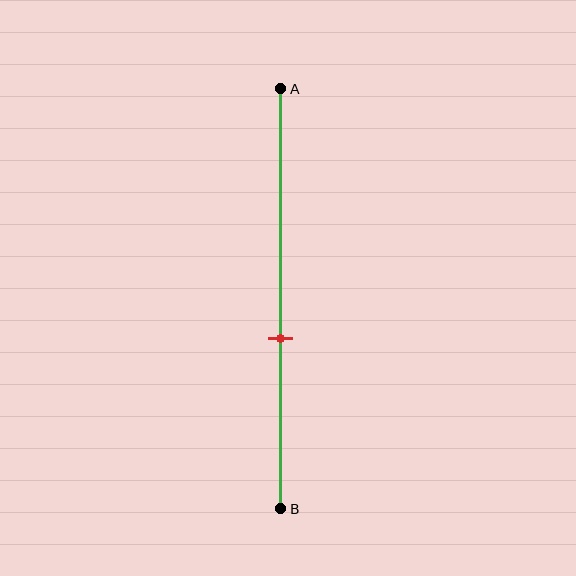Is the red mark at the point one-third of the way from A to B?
No, the mark is at about 60% from A, not at the 33% one-third point.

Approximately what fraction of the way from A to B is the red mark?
The red mark is approximately 60% of the way from A to B.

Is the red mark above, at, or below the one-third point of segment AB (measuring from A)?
The red mark is below the one-third point of segment AB.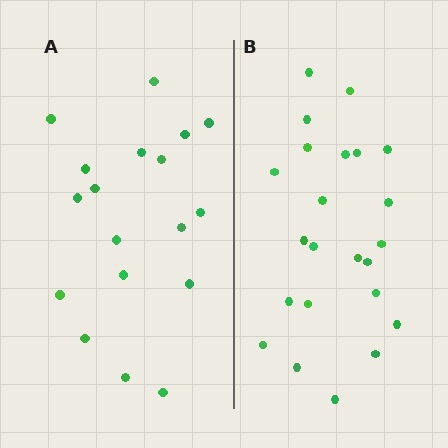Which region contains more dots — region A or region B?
Region B (the right region) has more dots.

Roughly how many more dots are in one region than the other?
Region B has about 5 more dots than region A.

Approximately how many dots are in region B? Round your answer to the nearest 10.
About 20 dots. (The exact count is 23, which rounds to 20.)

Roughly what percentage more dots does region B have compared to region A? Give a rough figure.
About 30% more.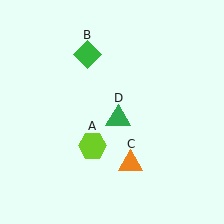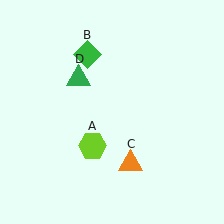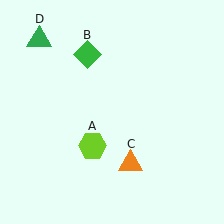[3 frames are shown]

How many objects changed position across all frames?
1 object changed position: green triangle (object D).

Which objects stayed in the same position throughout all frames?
Lime hexagon (object A) and green diamond (object B) and orange triangle (object C) remained stationary.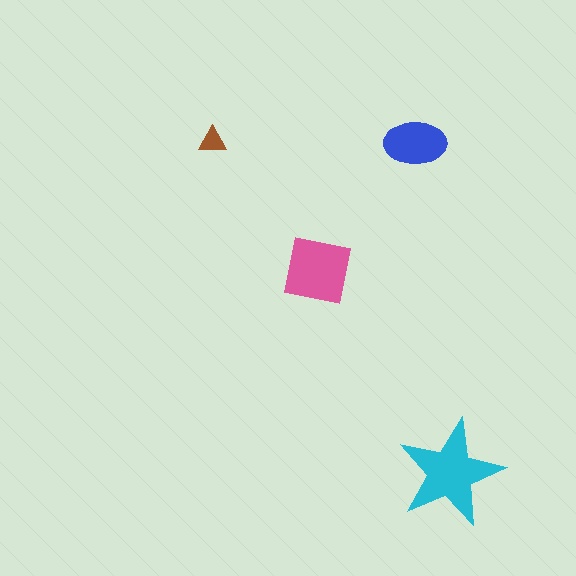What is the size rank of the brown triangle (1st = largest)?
4th.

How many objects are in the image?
There are 4 objects in the image.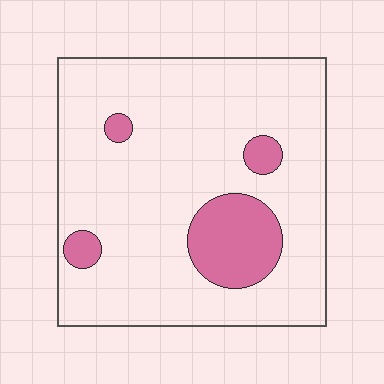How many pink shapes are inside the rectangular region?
4.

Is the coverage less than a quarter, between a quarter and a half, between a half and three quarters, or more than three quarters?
Less than a quarter.